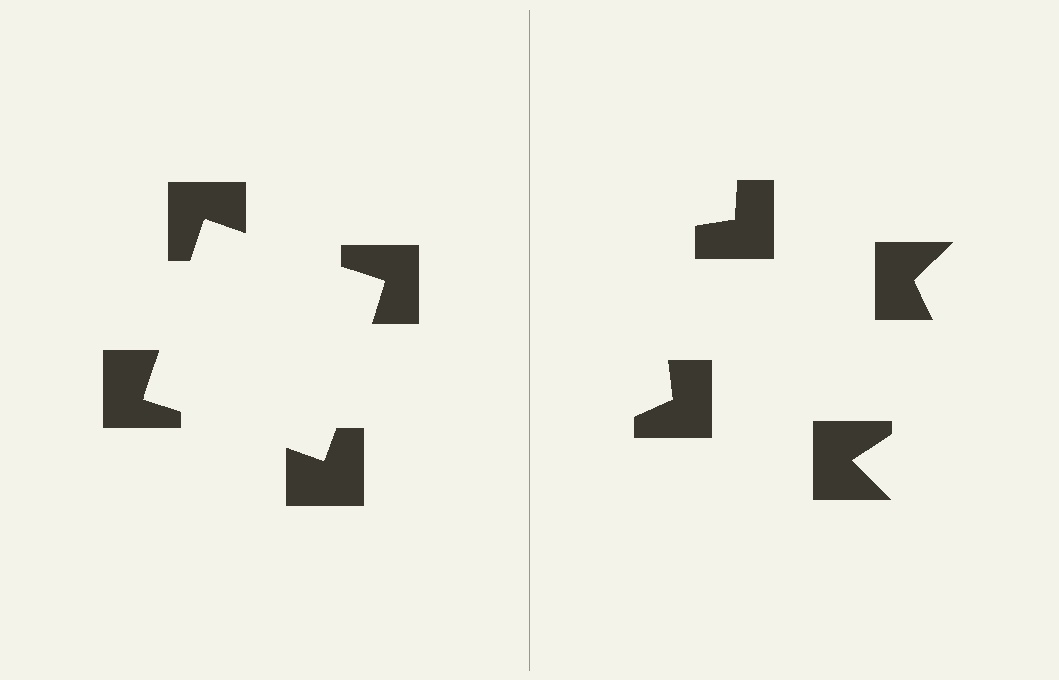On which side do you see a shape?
An illusory square appears on the left side. On the right side the wedge cuts are rotated, so no coherent shape forms.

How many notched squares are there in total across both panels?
8 — 4 on each side.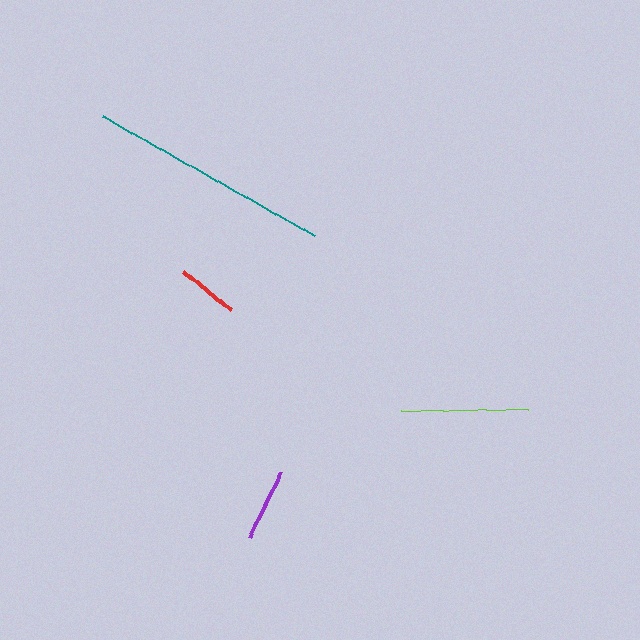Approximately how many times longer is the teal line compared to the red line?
The teal line is approximately 4.0 times the length of the red line.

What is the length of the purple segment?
The purple segment is approximately 72 pixels long.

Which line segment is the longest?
The teal line is the longest at approximately 243 pixels.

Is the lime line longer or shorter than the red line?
The lime line is longer than the red line.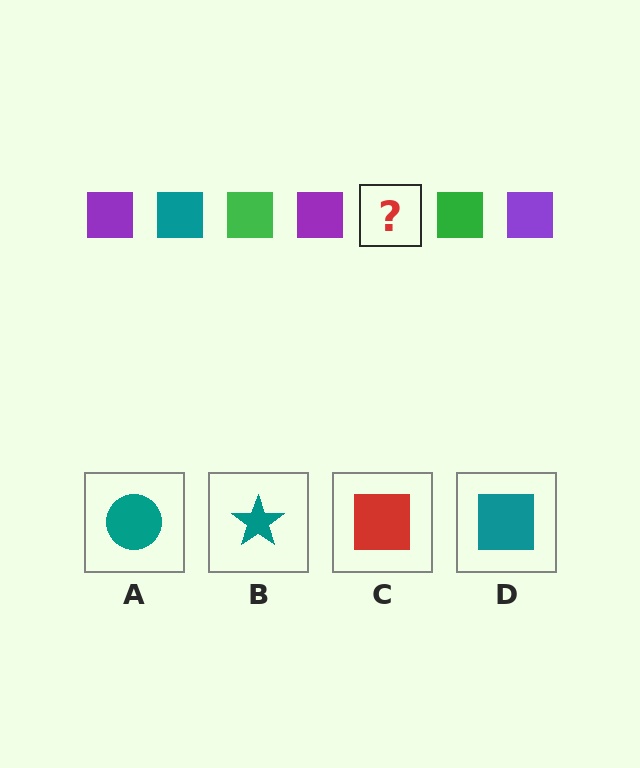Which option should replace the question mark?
Option D.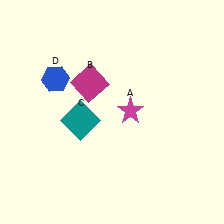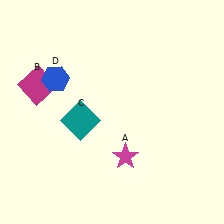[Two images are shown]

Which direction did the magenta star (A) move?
The magenta star (A) moved down.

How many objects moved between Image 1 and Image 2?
2 objects moved between the two images.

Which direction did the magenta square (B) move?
The magenta square (B) moved left.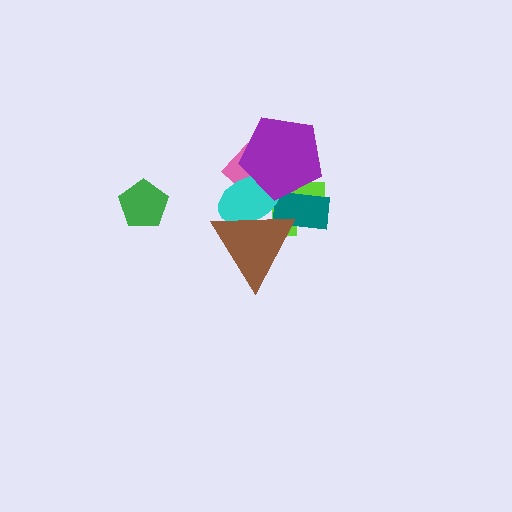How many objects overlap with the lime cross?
5 objects overlap with the lime cross.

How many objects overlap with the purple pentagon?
4 objects overlap with the purple pentagon.